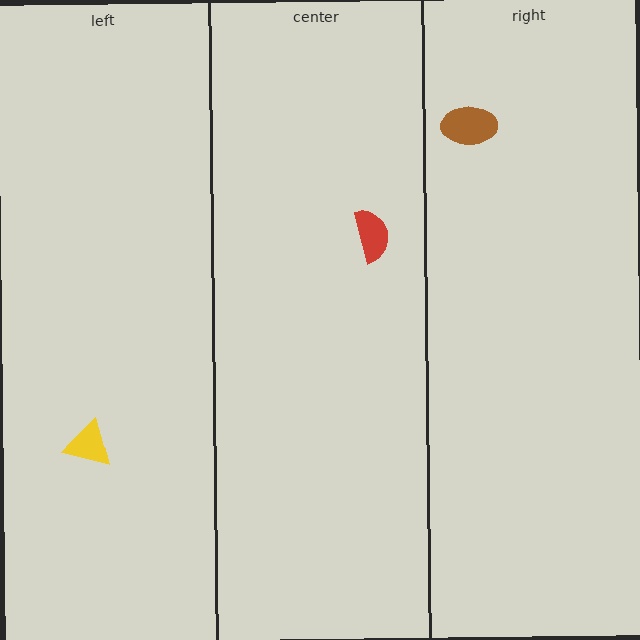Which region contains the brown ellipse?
The right region.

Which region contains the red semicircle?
The center region.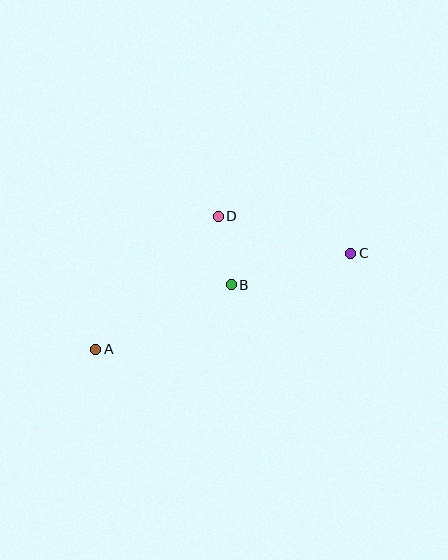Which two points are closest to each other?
Points B and D are closest to each other.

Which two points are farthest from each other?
Points A and C are farthest from each other.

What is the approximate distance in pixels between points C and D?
The distance between C and D is approximately 138 pixels.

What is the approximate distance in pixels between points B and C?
The distance between B and C is approximately 124 pixels.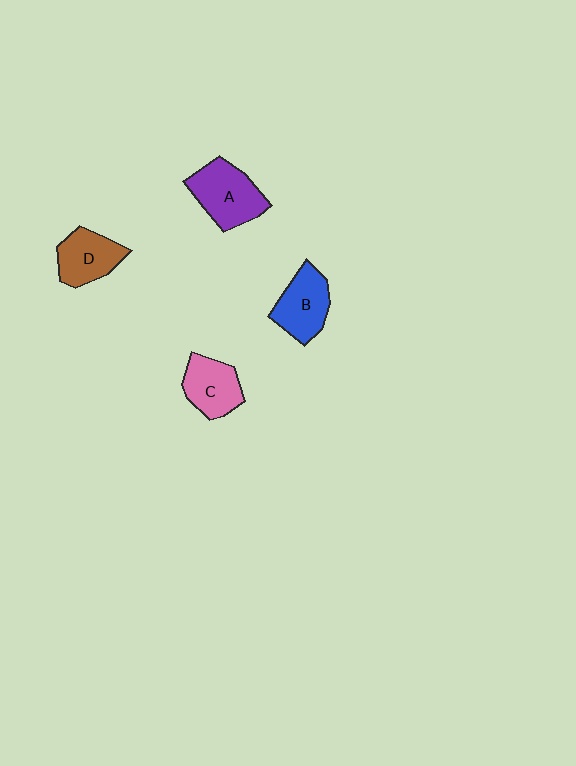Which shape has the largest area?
Shape A (purple).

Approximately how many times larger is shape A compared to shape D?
Approximately 1.3 times.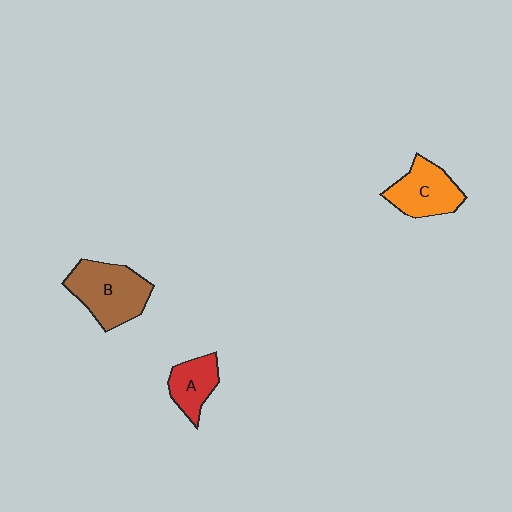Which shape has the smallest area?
Shape A (red).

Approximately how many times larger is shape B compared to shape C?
Approximately 1.3 times.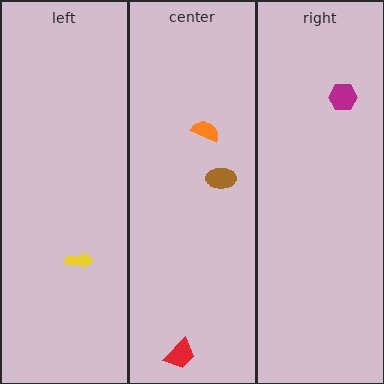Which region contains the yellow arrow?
The left region.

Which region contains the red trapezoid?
The center region.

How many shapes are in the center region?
3.